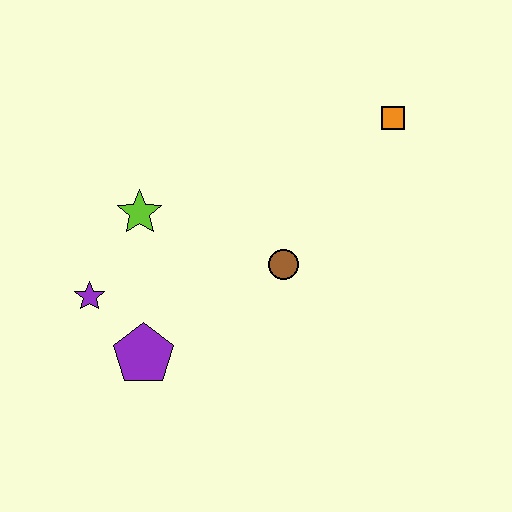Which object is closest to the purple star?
The purple pentagon is closest to the purple star.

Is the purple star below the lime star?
Yes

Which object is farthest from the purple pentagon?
The orange square is farthest from the purple pentagon.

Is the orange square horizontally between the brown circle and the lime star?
No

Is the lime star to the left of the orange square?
Yes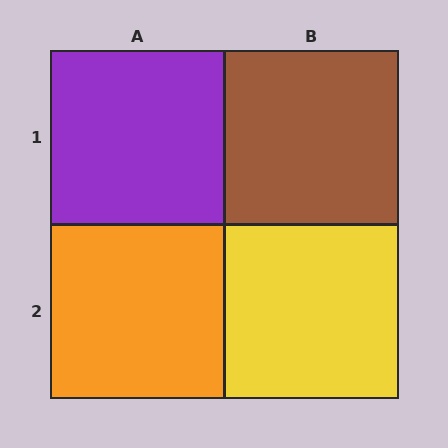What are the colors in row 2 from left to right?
Orange, yellow.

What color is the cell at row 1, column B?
Brown.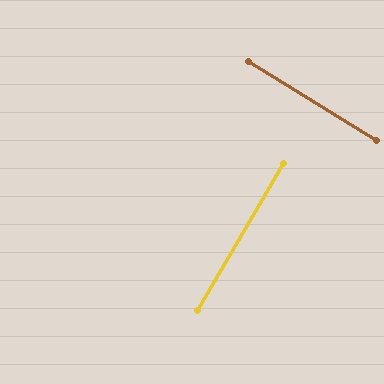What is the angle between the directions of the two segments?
Approximately 88 degrees.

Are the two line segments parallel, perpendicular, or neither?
Perpendicular — they meet at approximately 88°.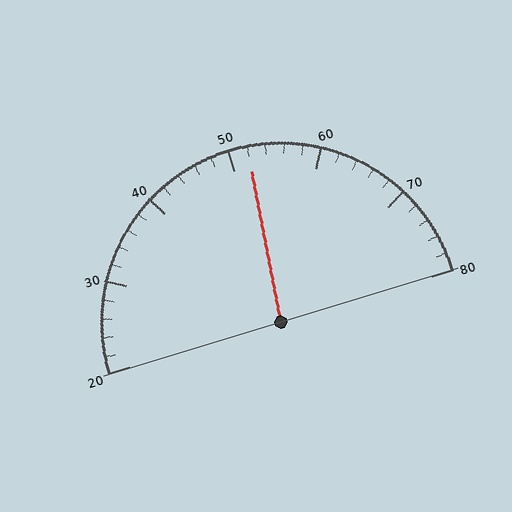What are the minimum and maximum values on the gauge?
The gauge ranges from 20 to 80.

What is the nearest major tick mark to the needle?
The nearest major tick mark is 50.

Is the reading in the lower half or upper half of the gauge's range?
The reading is in the upper half of the range (20 to 80).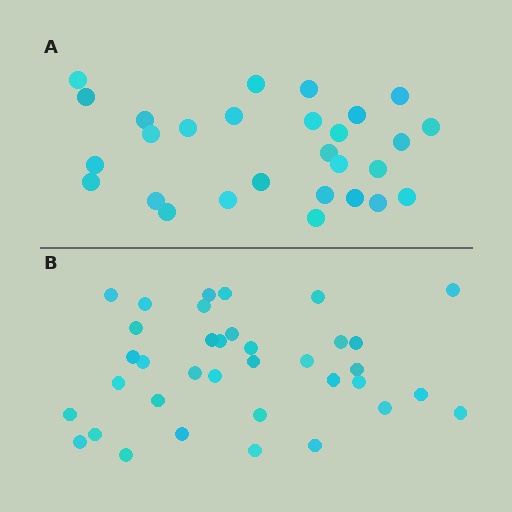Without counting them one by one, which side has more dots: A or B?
Region B (the bottom region) has more dots.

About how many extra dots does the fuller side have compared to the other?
Region B has roughly 8 or so more dots than region A.